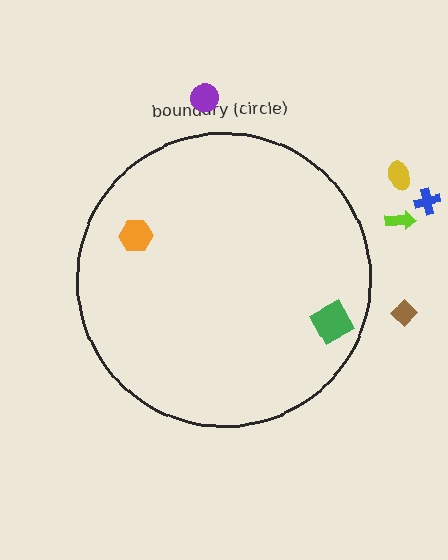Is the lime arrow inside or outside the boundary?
Outside.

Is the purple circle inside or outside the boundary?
Outside.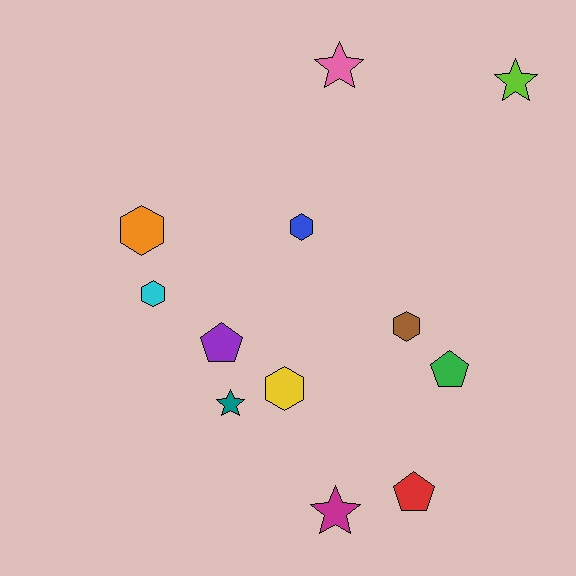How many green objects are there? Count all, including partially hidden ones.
There is 1 green object.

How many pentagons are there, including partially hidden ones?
There are 3 pentagons.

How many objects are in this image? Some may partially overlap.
There are 12 objects.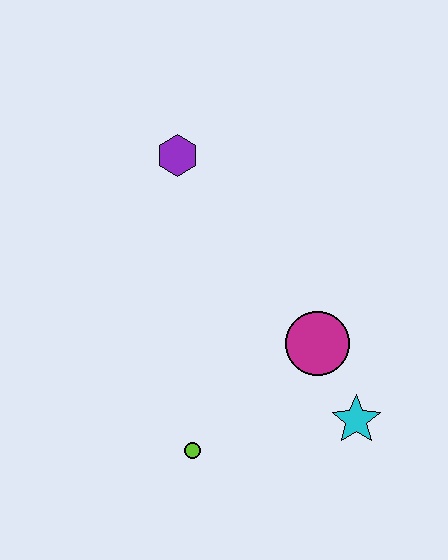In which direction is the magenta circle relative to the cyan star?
The magenta circle is above the cyan star.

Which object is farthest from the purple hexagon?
The cyan star is farthest from the purple hexagon.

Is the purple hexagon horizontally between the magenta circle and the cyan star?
No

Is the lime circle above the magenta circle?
No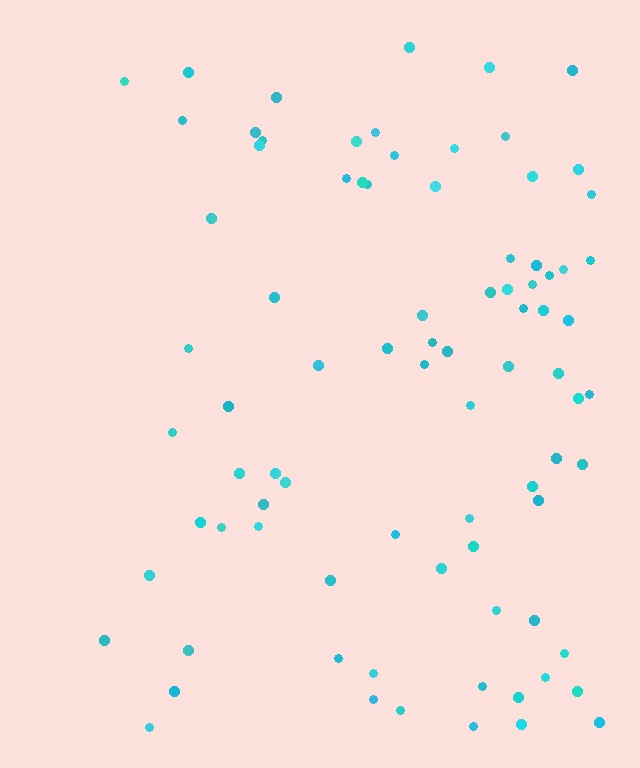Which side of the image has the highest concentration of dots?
The right.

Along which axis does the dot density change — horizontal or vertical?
Horizontal.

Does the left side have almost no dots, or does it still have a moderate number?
Still a moderate number, just noticeably fewer than the right.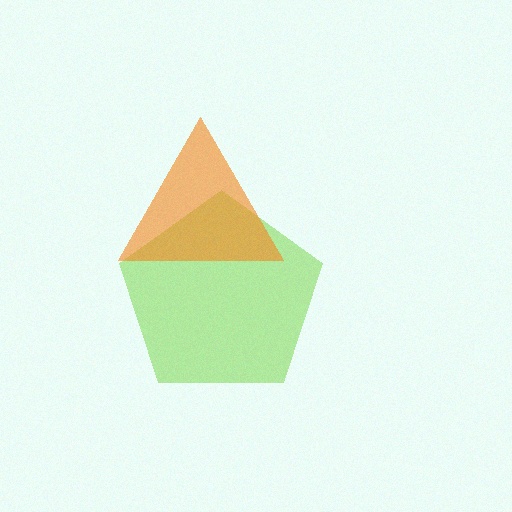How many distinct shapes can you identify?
There are 2 distinct shapes: a lime pentagon, an orange triangle.